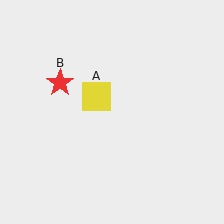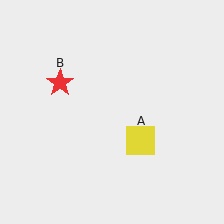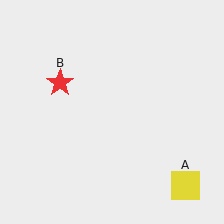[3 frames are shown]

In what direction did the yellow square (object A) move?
The yellow square (object A) moved down and to the right.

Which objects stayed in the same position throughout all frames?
Red star (object B) remained stationary.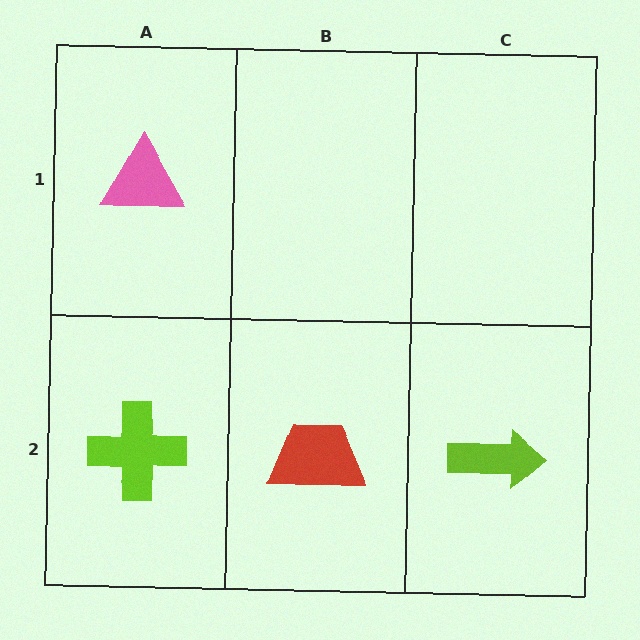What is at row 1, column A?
A pink triangle.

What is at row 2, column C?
A lime arrow.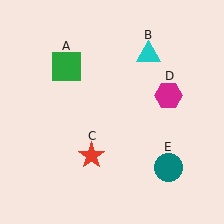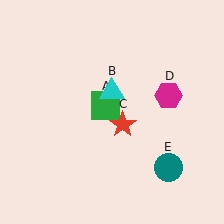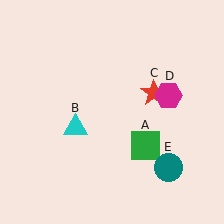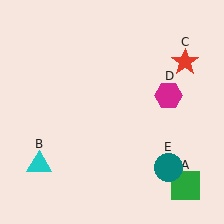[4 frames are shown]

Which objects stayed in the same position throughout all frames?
Magenta hexagon (object D) and teal circle (object E) remained stationary.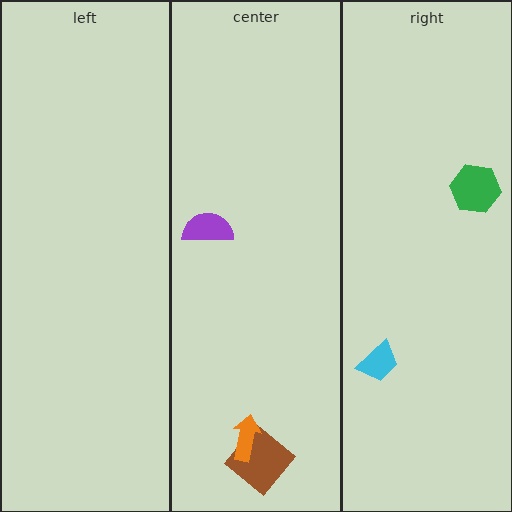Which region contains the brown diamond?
The center region.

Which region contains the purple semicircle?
The center region.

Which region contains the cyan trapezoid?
The right region.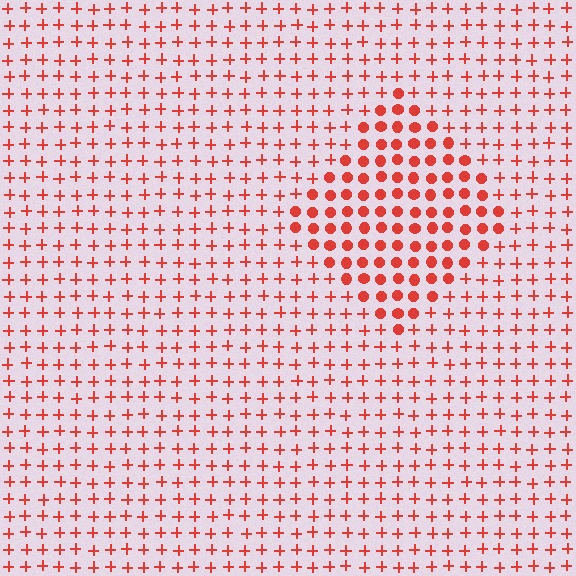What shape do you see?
I see a diamond.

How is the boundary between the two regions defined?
The boundary is defined by a change in element shape: circles inside vs. plus signs outside. All elements share the same color and spacing.